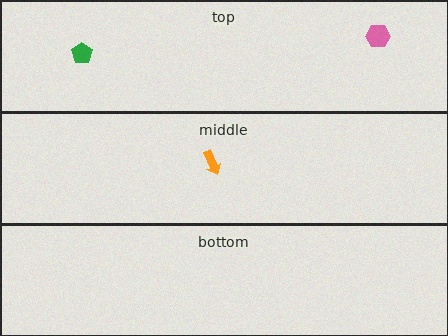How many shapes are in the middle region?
1.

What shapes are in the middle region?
The orange arrow.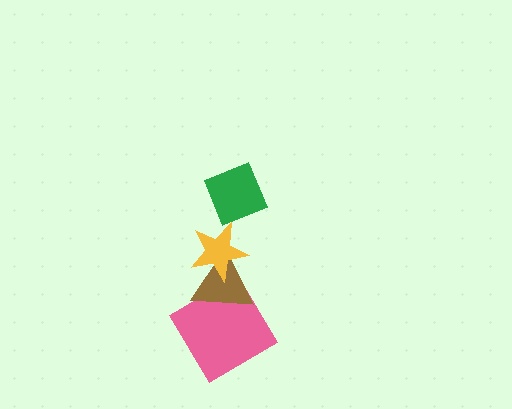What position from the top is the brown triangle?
The brown triangle is 3rd from the top.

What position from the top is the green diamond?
The green diamond is 1st from the top.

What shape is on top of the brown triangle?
The yellow star is on top of the brown triangle.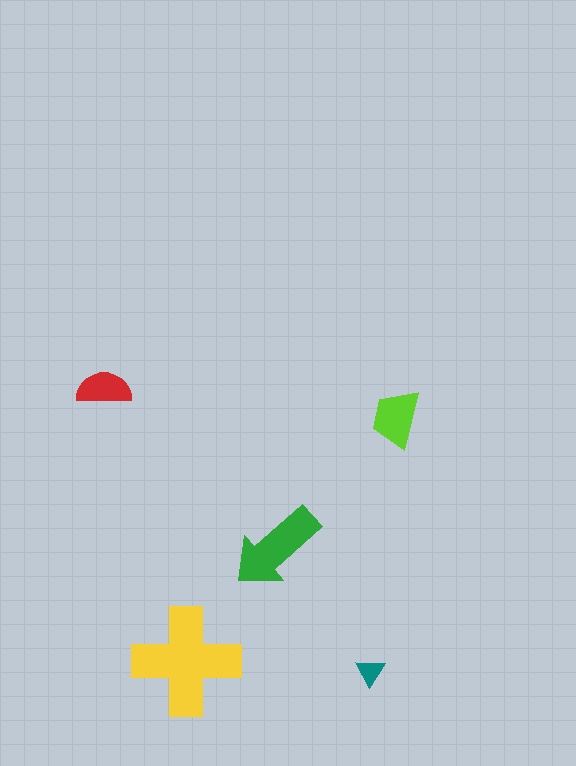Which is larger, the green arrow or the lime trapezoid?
The green arrow.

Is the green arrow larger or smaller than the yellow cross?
Smaller.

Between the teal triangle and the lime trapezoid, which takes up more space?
The lime trapezoid.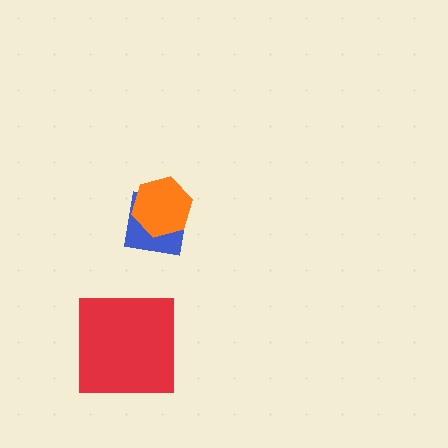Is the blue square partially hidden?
Yes, it is partially covered by another shape.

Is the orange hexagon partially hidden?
No, no other shape covers it.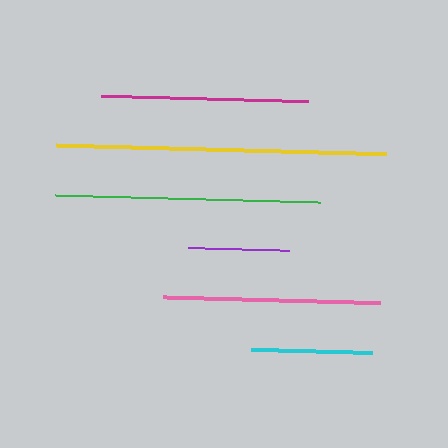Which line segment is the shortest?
The purple line is the shortest at approximately 102 pixels.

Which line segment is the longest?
The yellow line is the longest at approximately 329 pixels.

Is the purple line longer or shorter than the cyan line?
The cyan line is longer than the purple line.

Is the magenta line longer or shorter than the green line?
The green line is longer than the magenta line.